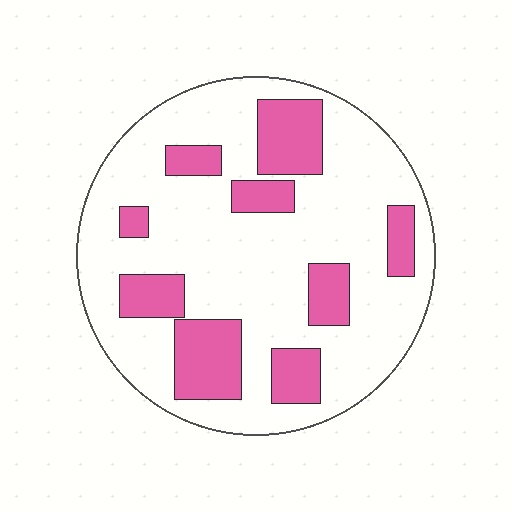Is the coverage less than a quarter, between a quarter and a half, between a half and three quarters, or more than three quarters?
Between a quarter and a half.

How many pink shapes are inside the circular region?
9.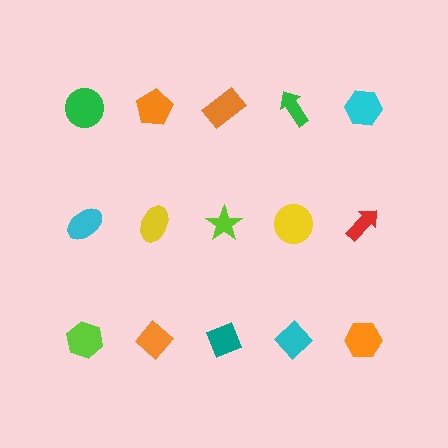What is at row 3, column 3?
A teal diamond.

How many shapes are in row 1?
5 shapes.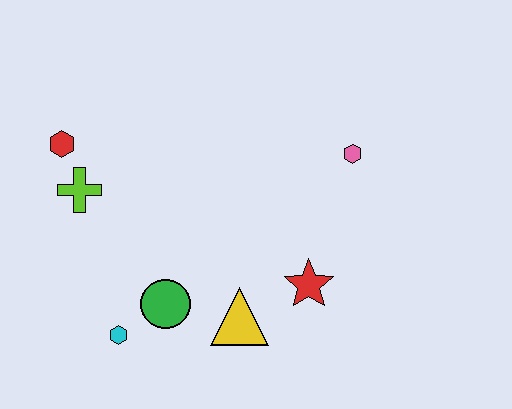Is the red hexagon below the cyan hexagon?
No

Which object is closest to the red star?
The yellow triangle is closest to the red star.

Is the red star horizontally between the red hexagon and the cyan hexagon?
No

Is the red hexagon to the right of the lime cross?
No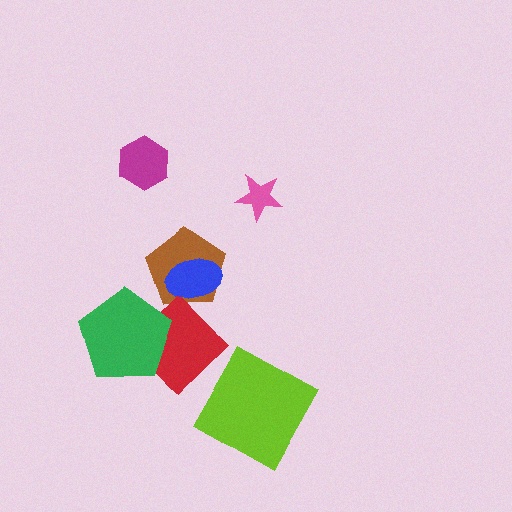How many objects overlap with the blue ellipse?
1 object overlaps with the blue ellipse.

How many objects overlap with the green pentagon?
1 object overlaps with the green pentagon.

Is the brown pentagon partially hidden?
Yes, it is partially covered by another shape.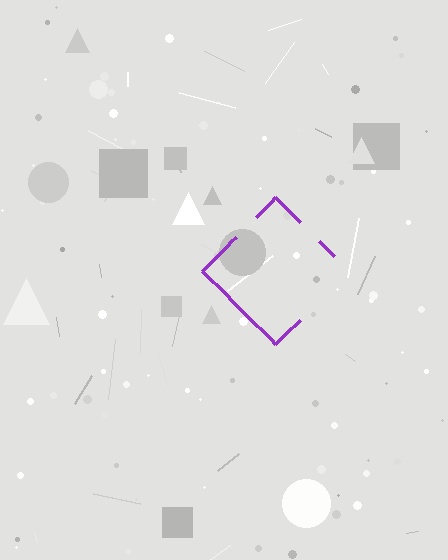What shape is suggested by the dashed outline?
The dashed outline suggests a diamond.